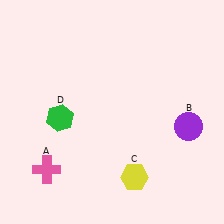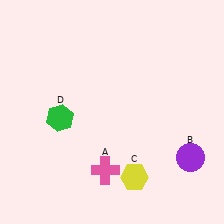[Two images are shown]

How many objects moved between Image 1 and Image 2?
2 objects moved between the two images.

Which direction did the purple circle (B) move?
The purple circle (B) moved down.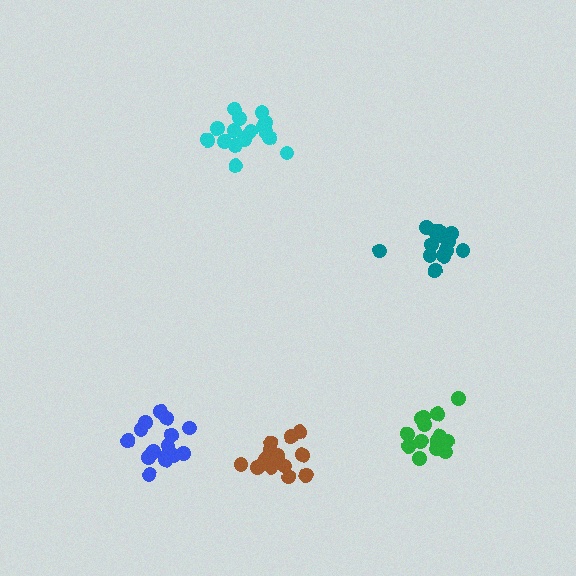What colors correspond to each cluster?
The clusters are colored: cyan, teal, brown, green, blue.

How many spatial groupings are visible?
There are 5 spatial groupings.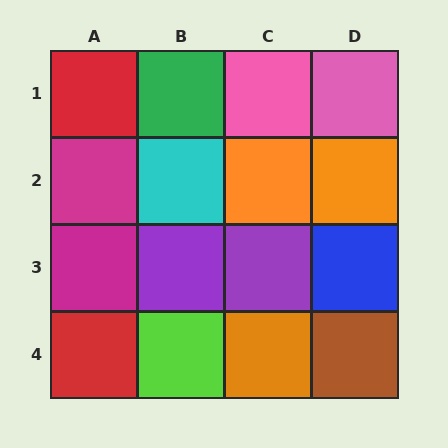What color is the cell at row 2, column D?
Orange.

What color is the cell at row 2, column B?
Cyan.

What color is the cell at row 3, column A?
Magenta.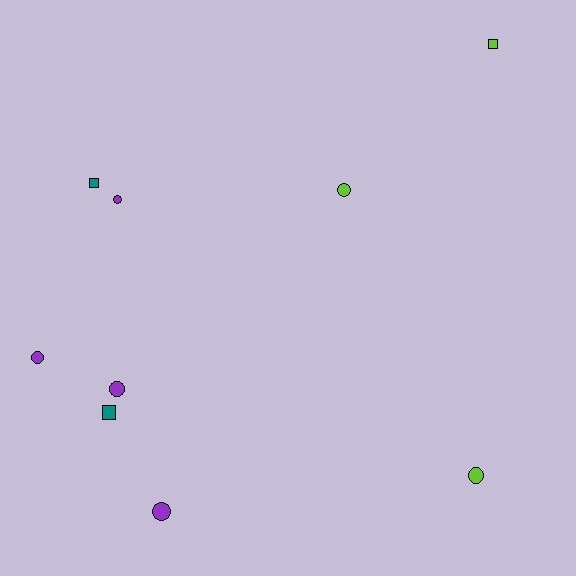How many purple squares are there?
There are no purple squares.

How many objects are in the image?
There are 9 objects.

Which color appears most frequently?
Purple, with 4 objects.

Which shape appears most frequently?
Circle, with 6 objects.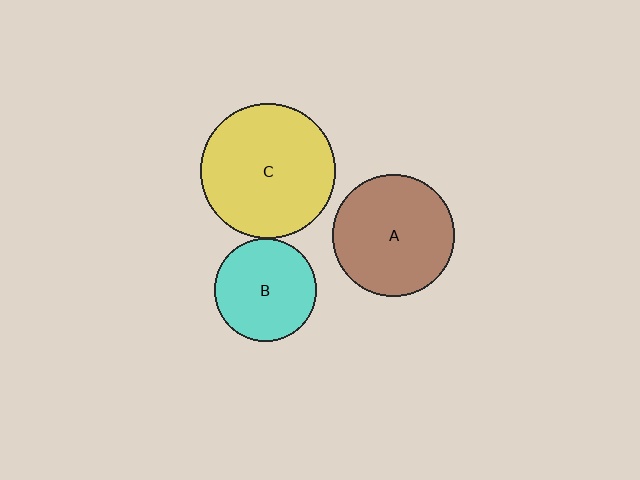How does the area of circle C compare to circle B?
Approximately 1.7 times.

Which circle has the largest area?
Circle C (yellow).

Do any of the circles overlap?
No, none of the circles overlap.